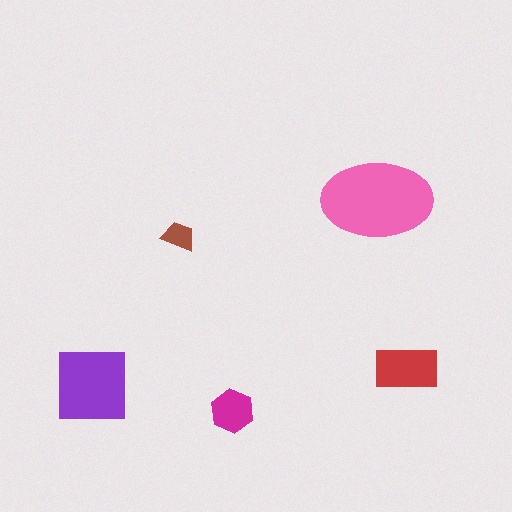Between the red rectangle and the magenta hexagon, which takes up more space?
The red rectangle.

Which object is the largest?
The pink ellipse.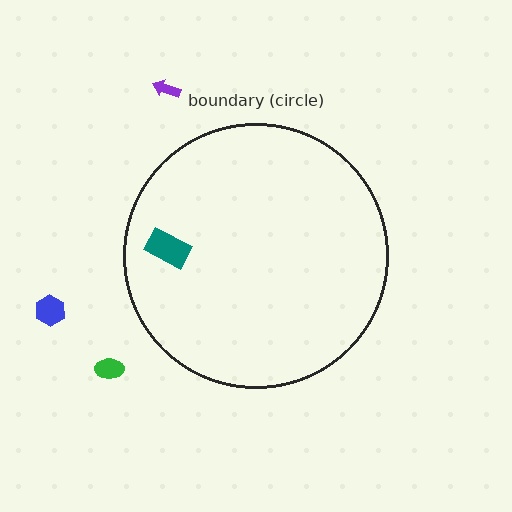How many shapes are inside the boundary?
1 inside, 3 outside.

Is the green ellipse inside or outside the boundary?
Outside.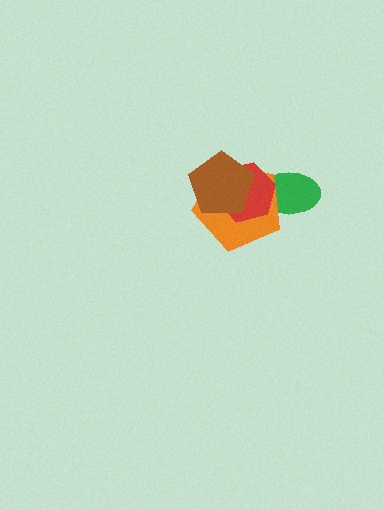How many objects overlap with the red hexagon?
3 objects overlap with the red hexagon.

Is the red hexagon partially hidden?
Yes, it is partially covered by another shape.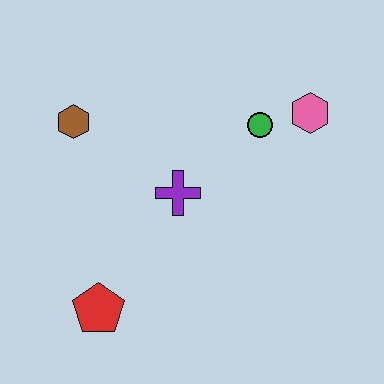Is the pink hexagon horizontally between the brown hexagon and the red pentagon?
No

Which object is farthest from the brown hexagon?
The pink hexagon is farthest from the brown hexagon.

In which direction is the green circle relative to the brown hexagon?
The green circle is to the right of the brown hexagon.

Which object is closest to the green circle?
The pink hexagon is closest to the green circle.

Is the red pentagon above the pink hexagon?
No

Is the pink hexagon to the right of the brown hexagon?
Yes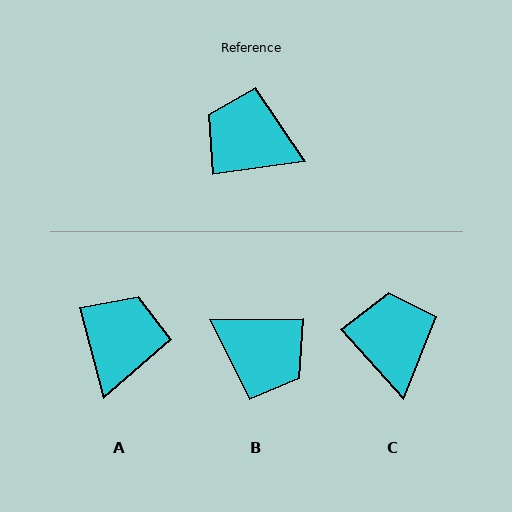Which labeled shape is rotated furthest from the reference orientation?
B, about 172 degrees away.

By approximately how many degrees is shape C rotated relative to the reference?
Approximately 56 degrees clockwise.